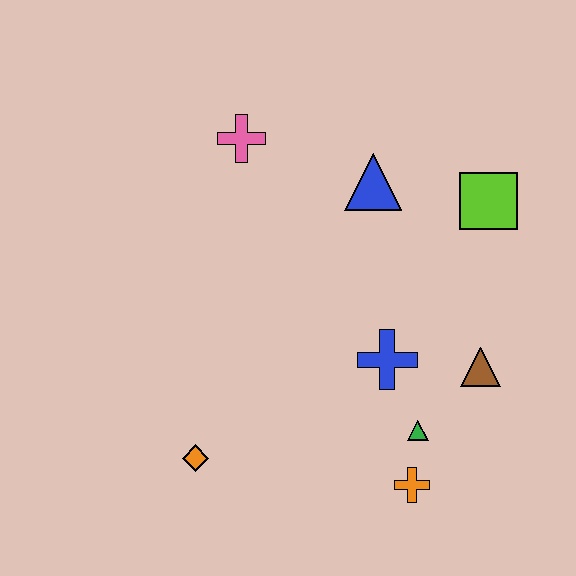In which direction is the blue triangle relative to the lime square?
The blue triangle is to the left of the lime square.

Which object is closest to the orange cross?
The green triangle is closest to the orange cross.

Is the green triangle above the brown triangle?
No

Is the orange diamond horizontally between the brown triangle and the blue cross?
No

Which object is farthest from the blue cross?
The pink cross is farthest from the blue cross.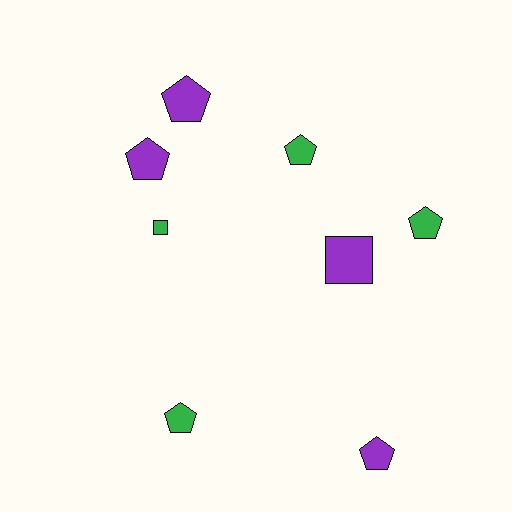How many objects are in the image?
There are 8 objects.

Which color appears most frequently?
Green, with 4 objects.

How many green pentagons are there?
There are 3 green pentagons.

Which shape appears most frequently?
Pentagon, with 6 objects.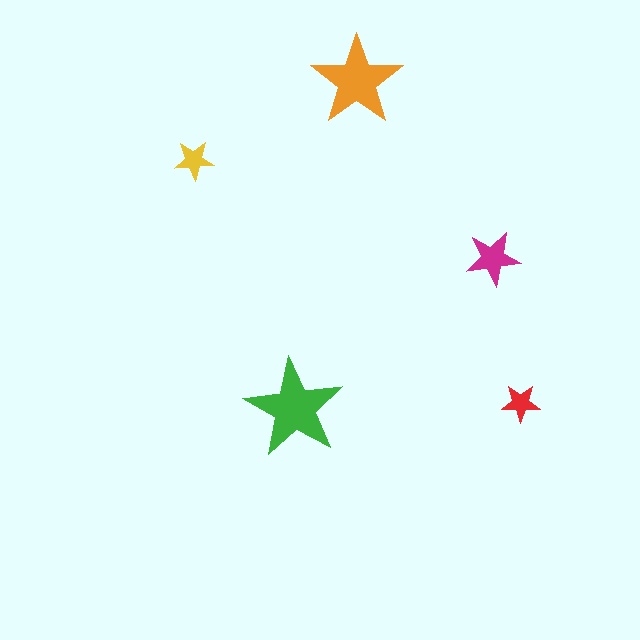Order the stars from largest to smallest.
the green one, the orange one, the magenta one, the yellow one, the red one.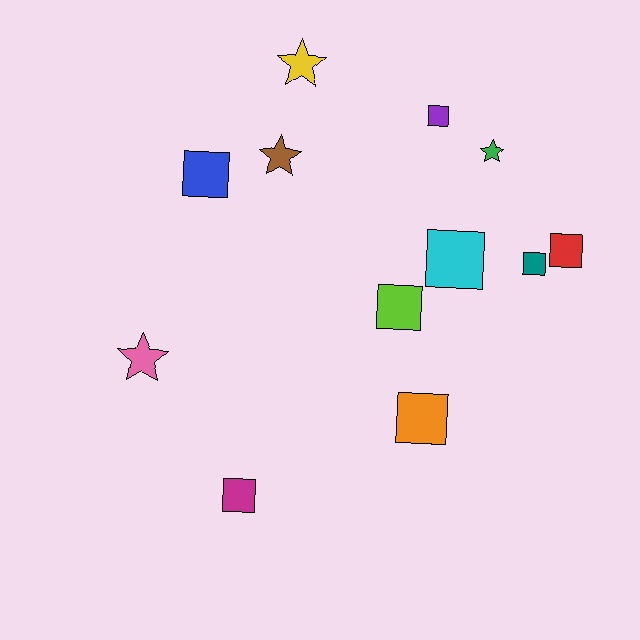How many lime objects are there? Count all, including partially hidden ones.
There is 1 lime object.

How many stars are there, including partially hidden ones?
There are 4 stars.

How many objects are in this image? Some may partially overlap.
There are 12 objects.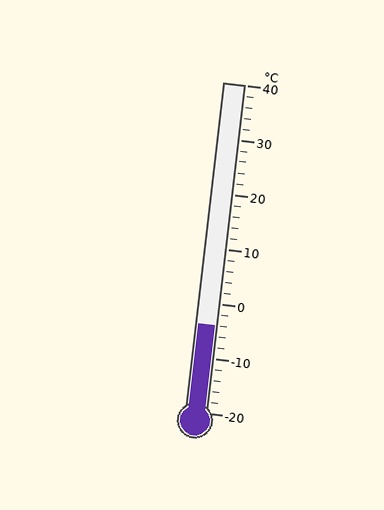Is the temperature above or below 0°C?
The temperature is below 0°C.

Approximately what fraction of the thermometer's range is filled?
The thermometer is filled to approximately 25% of its range.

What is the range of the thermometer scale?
The thermometer scale ranges from -20°C to 40°C.